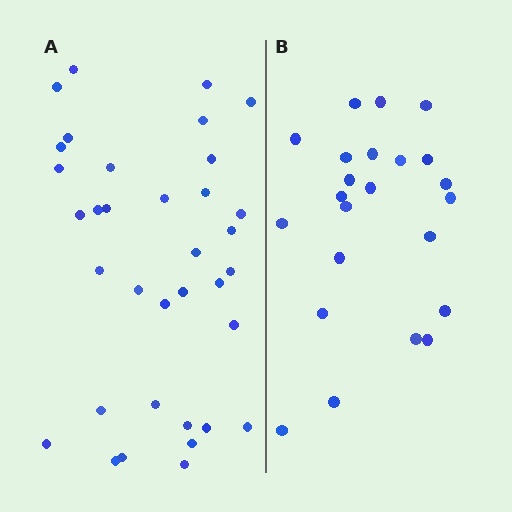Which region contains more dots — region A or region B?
Region A (the left region) has more dots.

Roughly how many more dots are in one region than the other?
Region A has roughly 12 or so more dots than region B.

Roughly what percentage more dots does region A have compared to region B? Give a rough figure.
About 50% more.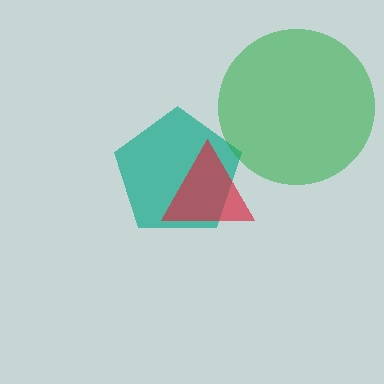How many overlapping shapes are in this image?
There are 3 overlapping shapes in the image.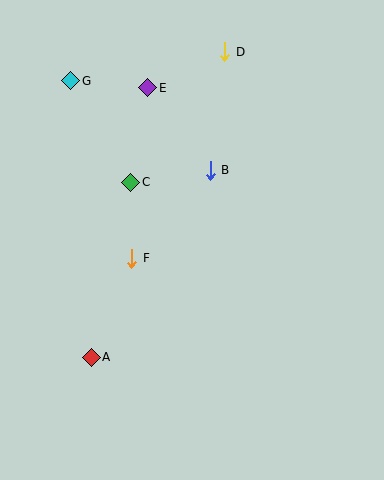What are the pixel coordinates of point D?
Point D is at (225, 52).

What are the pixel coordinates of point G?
Point G is at (71, 81).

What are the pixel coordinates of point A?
Point A is at (91, 357).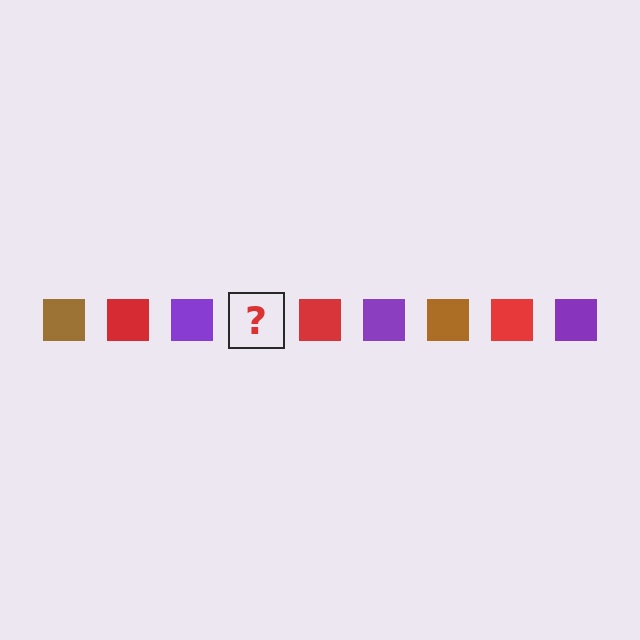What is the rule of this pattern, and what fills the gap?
The rule is that the pattern cycles through brown, red, purple squares. The gap should be filled with a brown square.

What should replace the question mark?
The question mark should be replaced with a brown square.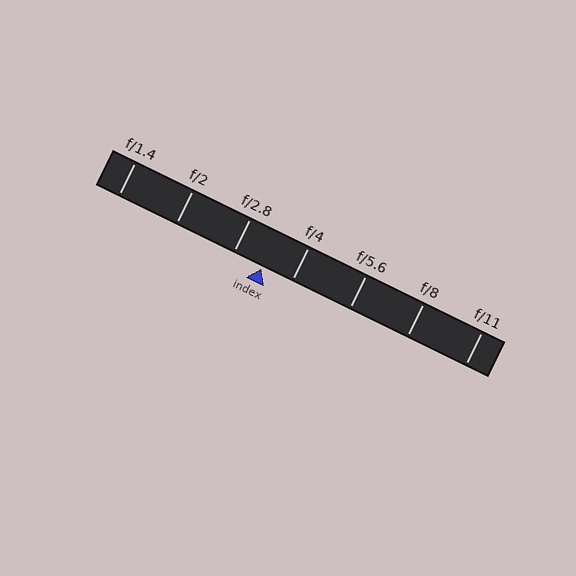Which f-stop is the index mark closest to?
The index mark is closest to f/2.8.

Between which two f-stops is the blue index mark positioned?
The index mark is between f/2.8 and f/4.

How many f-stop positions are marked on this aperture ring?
There are 7 f-stop positions marked.